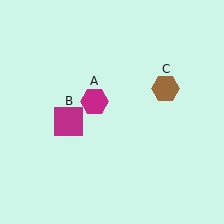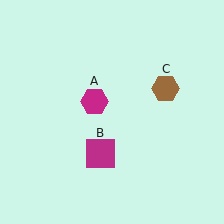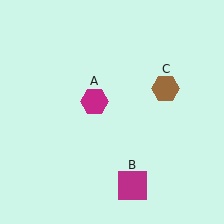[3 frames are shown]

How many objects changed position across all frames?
1 object changed position: magenta square (object B).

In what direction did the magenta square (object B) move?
The magenta square (object B) moved down and to the right.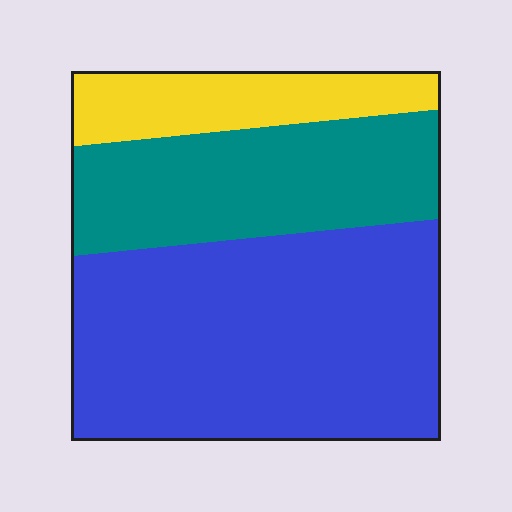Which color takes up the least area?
Yellow, at roughly 15%.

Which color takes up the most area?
Blue, at roughly 55%.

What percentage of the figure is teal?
Teal covers 30% of the figure.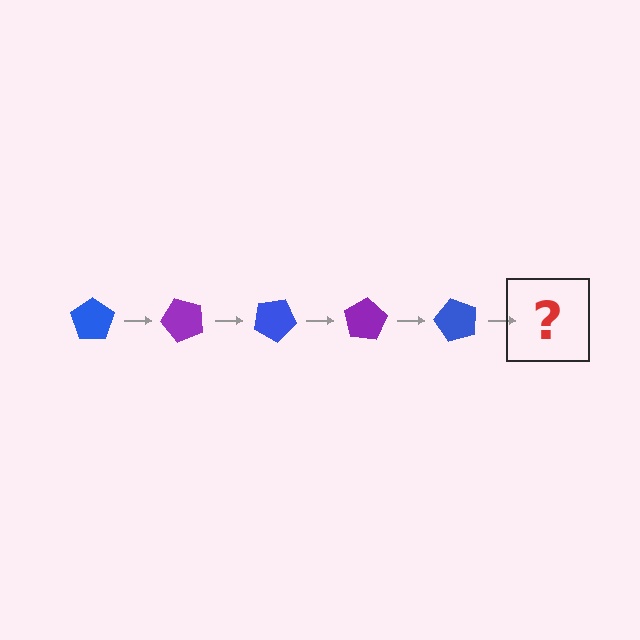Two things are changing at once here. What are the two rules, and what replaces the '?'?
The two rules are that it rotates 50 degrees each step and the color cycles through blue and purple. The '?' should be a purple pentagon, rotated 250 degrees from the start.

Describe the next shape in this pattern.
It should be a purple pentagon, rotated 250 degrees from the start.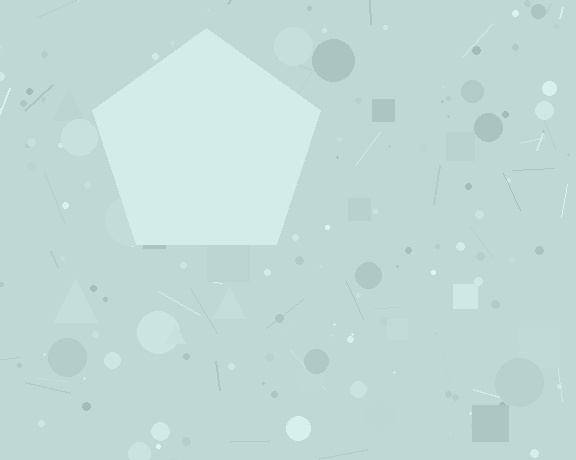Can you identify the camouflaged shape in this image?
The camouflaged shape is a pentagon.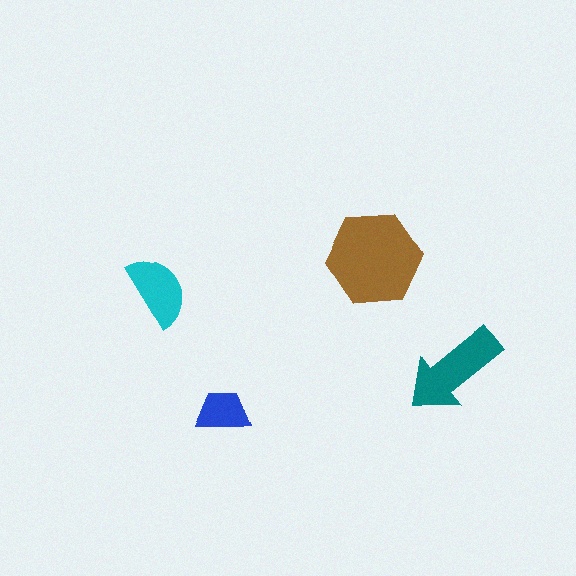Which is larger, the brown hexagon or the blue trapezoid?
The brown hexagon.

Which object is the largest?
The brown hexagon.